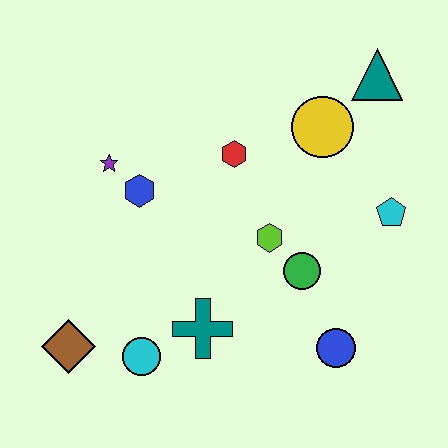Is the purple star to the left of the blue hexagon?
Yes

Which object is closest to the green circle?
The lime hexagon is closest to the green circle.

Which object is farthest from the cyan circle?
The teal triangle is farthest from the cyan circle.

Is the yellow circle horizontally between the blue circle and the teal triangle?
No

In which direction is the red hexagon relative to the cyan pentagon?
The red hexagon is to the left of the cyan pentagon.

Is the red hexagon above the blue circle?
Yes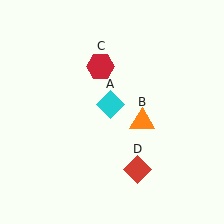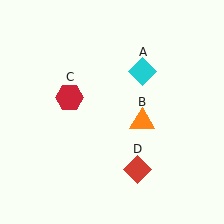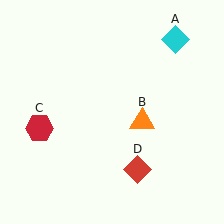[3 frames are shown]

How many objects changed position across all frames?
2 objects changed position: cyan diamond (object A), red hexagon (object C).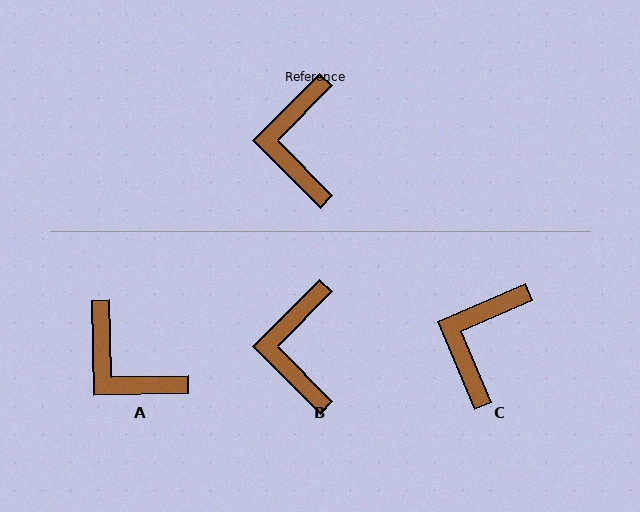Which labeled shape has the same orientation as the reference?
B.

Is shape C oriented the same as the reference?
No, it is off by about 22 degrees.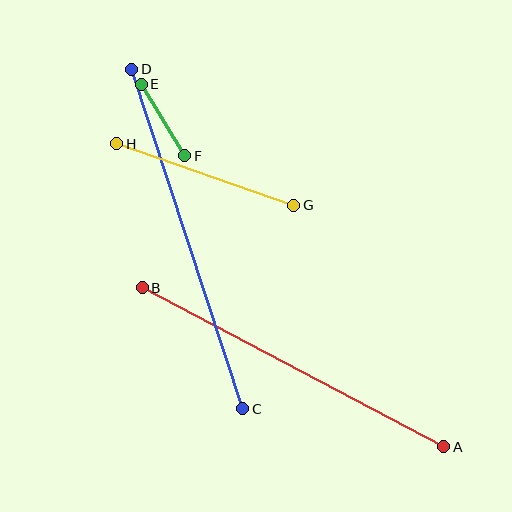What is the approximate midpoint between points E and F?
The midpoint is at approximately (163, 120) pixels.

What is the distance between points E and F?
The distance is approximately 84 pixels.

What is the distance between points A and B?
The distance is approximately 341 pixels.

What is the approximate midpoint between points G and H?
The midpoint is at approximately (205, 174) pixels.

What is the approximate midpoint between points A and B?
The midpoint is at approximately (293, 367) pixels.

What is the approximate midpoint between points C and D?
The midpoint is at approximately (187, 239) pixels.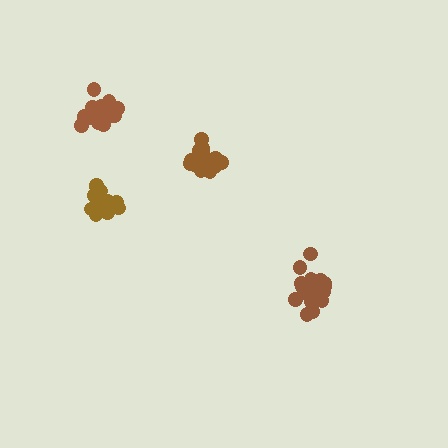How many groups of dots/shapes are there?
There are 4 groups.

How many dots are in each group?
Group 1: 16 dots, Group 2: 18 dots, Group 3: 17 dots, Group 4: 20 dots (71 total).